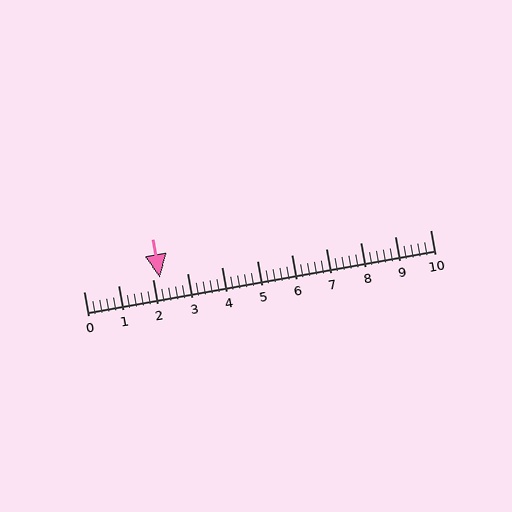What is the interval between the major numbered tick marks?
The major tick marks are spaced 1 units apart.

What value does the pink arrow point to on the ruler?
The pink arrow points to approximately 2.2.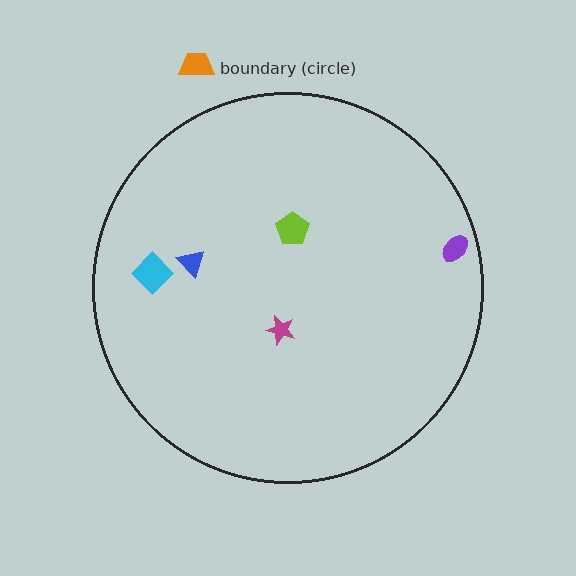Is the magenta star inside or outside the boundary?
Inside.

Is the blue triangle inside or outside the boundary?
Inside.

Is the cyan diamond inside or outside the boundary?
Inside.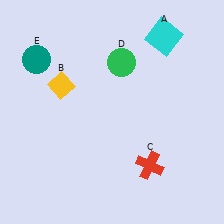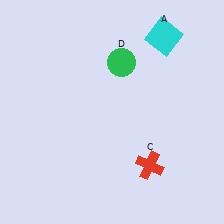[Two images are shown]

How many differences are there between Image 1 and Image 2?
There are 2 differences between the two images.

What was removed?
The yellow diamond (B), the teal circle (E) were removed in Image 2.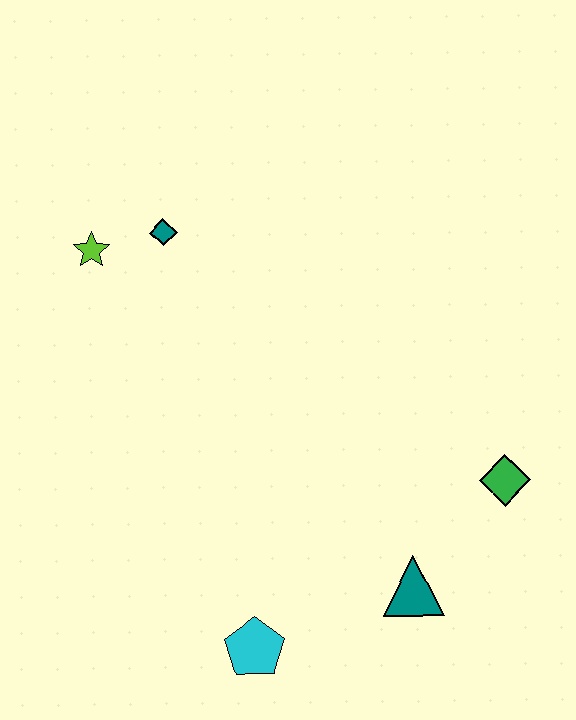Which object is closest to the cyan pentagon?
The teal triangle is closest to the cyan pentagon.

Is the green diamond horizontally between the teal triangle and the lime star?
No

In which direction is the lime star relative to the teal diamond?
The lime star is to the left of the teal diamond.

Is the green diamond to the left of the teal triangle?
No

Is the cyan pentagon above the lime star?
No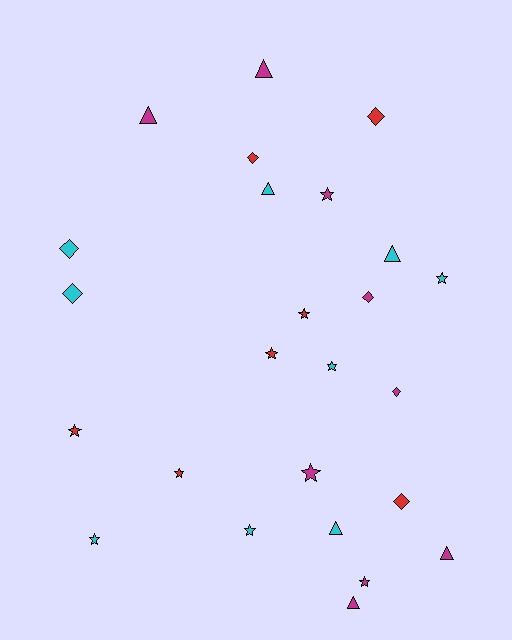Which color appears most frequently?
Cyan, with 9 objects.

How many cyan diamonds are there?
There are 2 cyan diamonds.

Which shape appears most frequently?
Star, with 11 objects.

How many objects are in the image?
There are 25 objects.